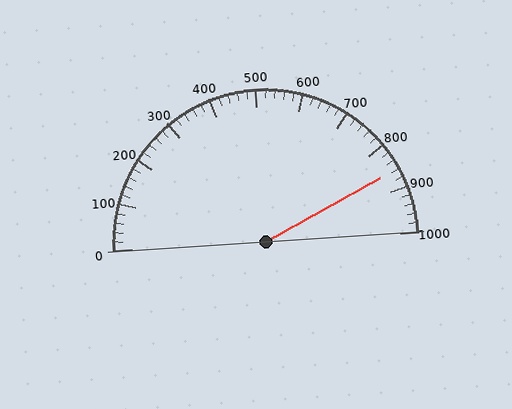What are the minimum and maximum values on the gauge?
The gauge ranges from 0 to 1000.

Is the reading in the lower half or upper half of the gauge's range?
The reading is in the upper half of the range (0 to 1000).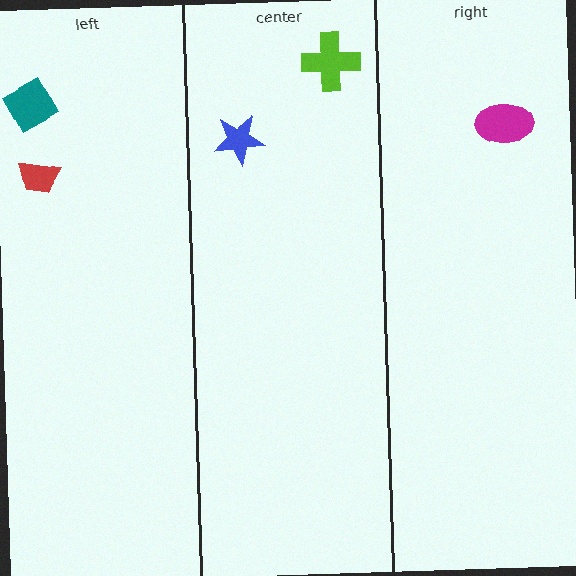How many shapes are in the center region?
2.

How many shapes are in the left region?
2.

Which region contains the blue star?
The center region.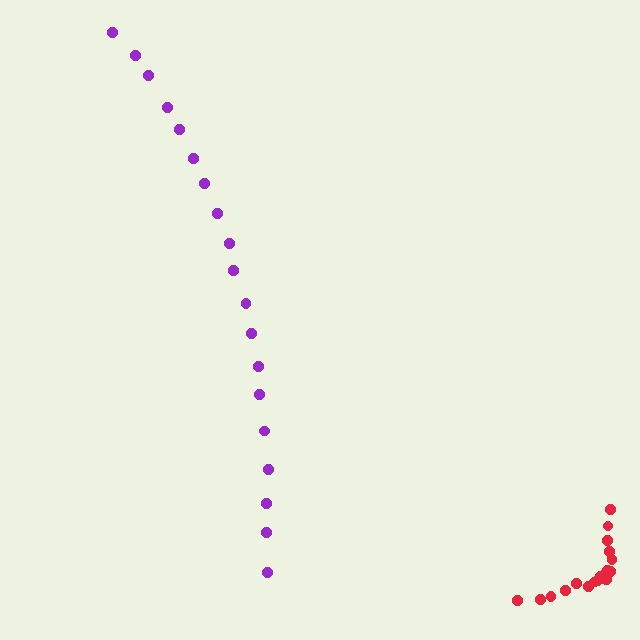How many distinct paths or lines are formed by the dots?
There are 2 distinct paths.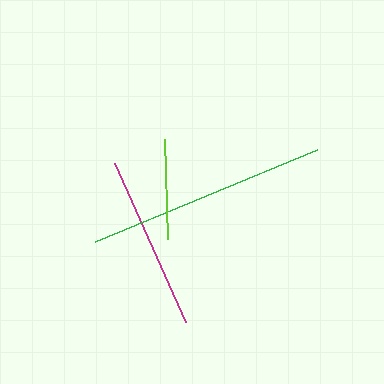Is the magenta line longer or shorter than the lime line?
The magenta line is longer than the lime line.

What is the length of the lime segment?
The lime segment is approximately 99 pixels long.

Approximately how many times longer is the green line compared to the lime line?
The green line is approximately 2.4 times the length of the lime line.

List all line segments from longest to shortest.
From longest to shortest: green, magenta, lime.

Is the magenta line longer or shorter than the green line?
The green line is longer than the magenta line.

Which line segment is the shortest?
The lime line is the shortest at approximately 99 pixels.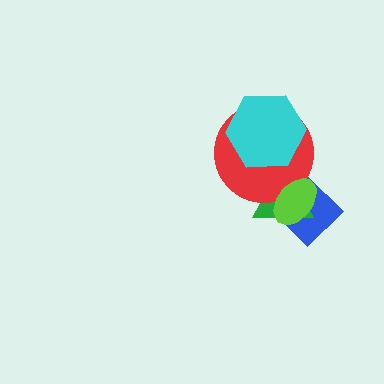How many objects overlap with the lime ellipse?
3 objects overlap with the lime ellipse.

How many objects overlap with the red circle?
4 objects overlap with the red circle.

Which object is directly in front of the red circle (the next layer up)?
The lime ellipse is directly in front of the red circle.